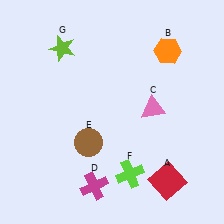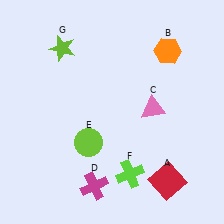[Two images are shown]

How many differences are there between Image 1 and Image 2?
There is 1 difference between the two images.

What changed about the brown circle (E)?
In Image 1, E is brown. In Image 2, it changed to lime.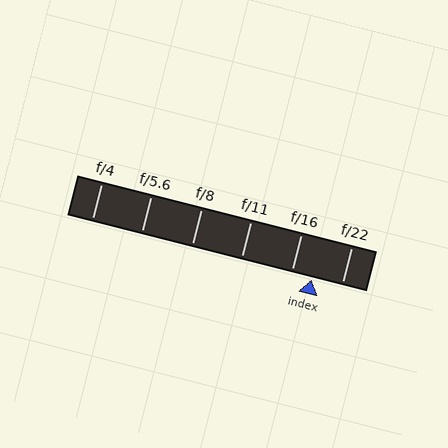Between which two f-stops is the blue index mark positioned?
The index mark is between f/16 and f/22.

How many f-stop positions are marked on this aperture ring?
There are 6 f-stop positions marked.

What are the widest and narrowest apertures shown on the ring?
The widest aperture shown is f/4 and the narrowest is f/22.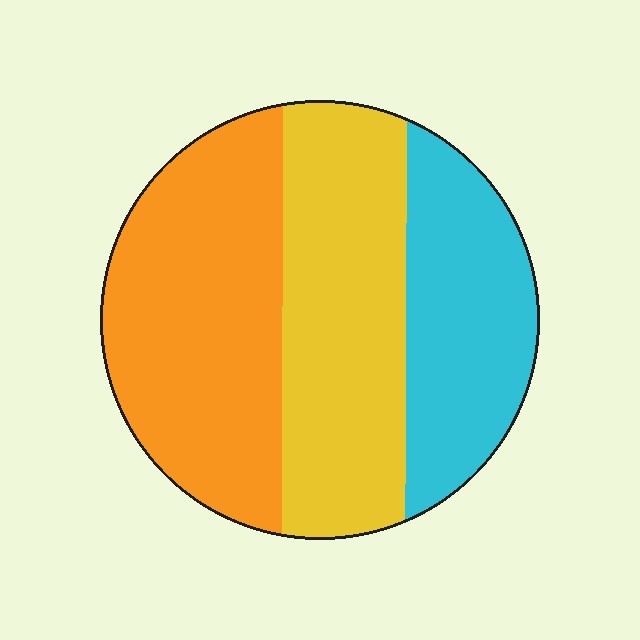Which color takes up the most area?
Orange, at roughly 40%.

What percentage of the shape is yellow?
Yellow covers roughly 35% of the shape.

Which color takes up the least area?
Cyan, at roughly 25%.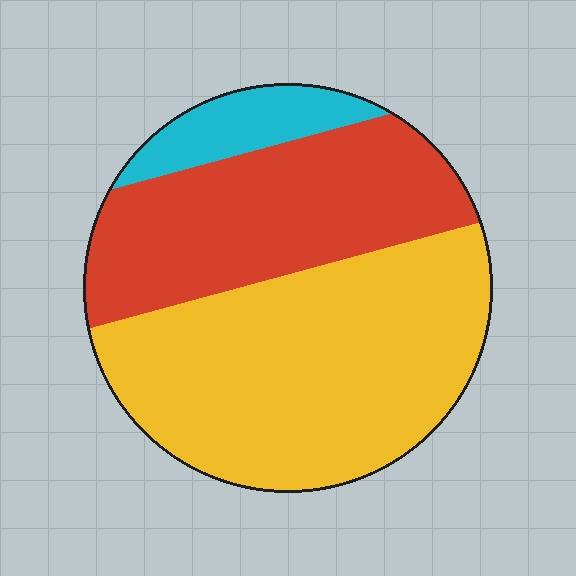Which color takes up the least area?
Cyan, at roughly 10%.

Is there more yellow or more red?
Yellow.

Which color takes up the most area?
Yellow, at roughly 55%.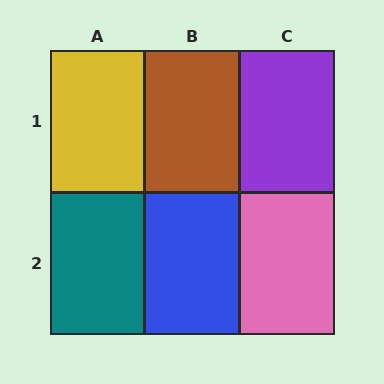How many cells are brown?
1 cell is brown.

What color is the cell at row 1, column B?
Brown.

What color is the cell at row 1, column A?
Yellow.